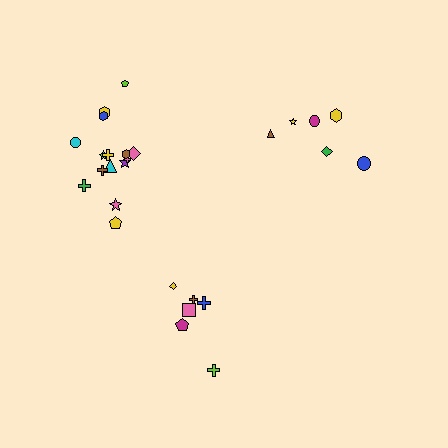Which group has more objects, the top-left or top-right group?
The top-left group.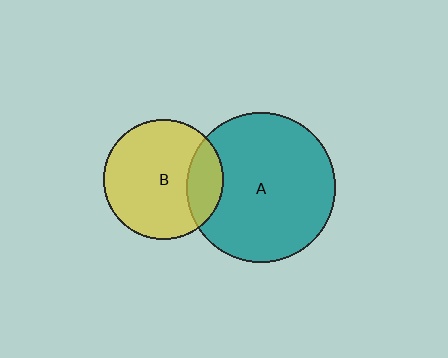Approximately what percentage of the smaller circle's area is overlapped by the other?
Approximately 20%.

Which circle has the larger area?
Circle A (teal).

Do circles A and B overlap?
Yes.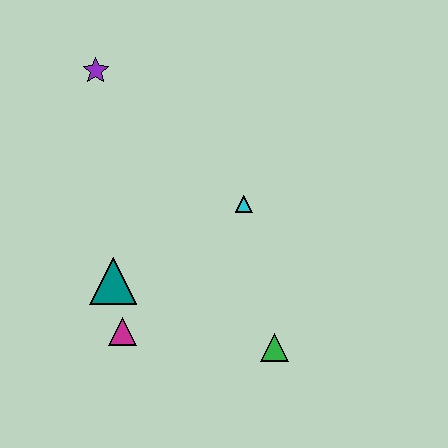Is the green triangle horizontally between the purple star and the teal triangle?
No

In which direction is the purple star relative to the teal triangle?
The purple star is above the teal triangle.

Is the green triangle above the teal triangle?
No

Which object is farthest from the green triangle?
The purple star is farthest from the green triangle.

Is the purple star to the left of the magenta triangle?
Yes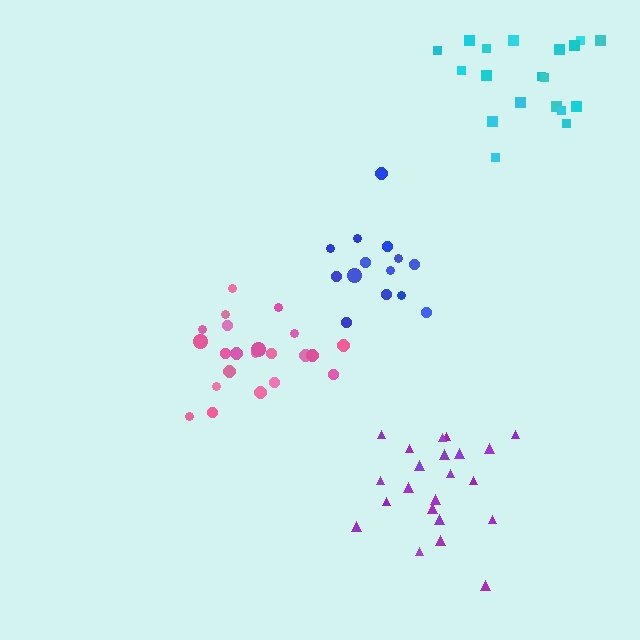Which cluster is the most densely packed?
Purple.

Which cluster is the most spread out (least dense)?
Cyan.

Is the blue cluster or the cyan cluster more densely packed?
Blue.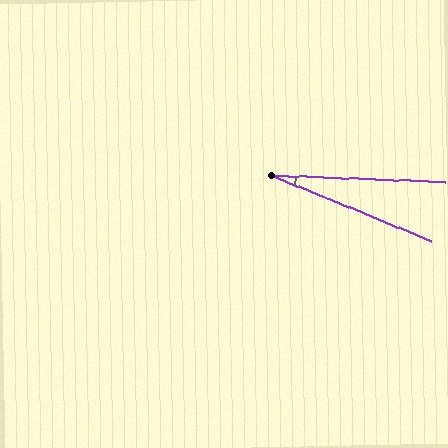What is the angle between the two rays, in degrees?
Approximately 20 degrees.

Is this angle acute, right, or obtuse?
It is acute.